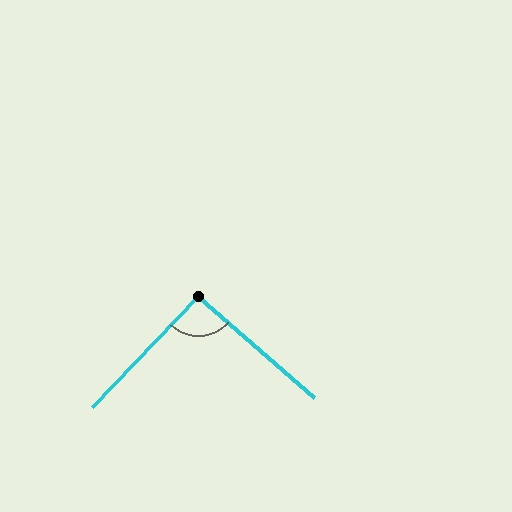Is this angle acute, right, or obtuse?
It is approximately a right angle.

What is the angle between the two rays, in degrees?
Approximately 93 degrees.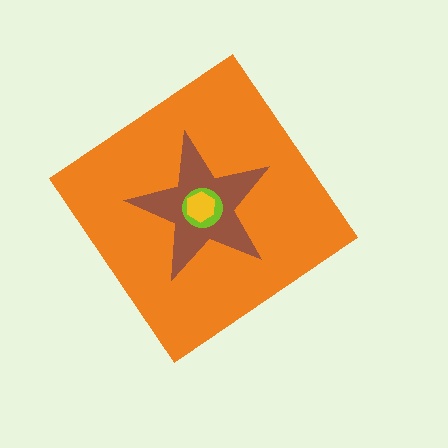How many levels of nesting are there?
4.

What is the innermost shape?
The yellow hexagon.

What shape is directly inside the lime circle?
The yellow hexagon.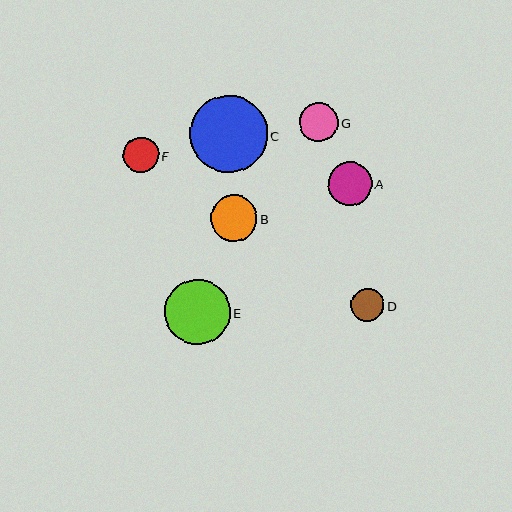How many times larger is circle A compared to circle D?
Circle A is approximately 1.3 times the size of circle D.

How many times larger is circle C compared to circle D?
Circle C is approximately 2.3 times the size of circle D.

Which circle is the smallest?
Circle D is the smallest with a size of approximately 33 pixels.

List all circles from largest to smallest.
From largest to smallest: C, E, B, A, G, F, D.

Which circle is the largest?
Circle C is the largest with a size of approximately 77 pixels.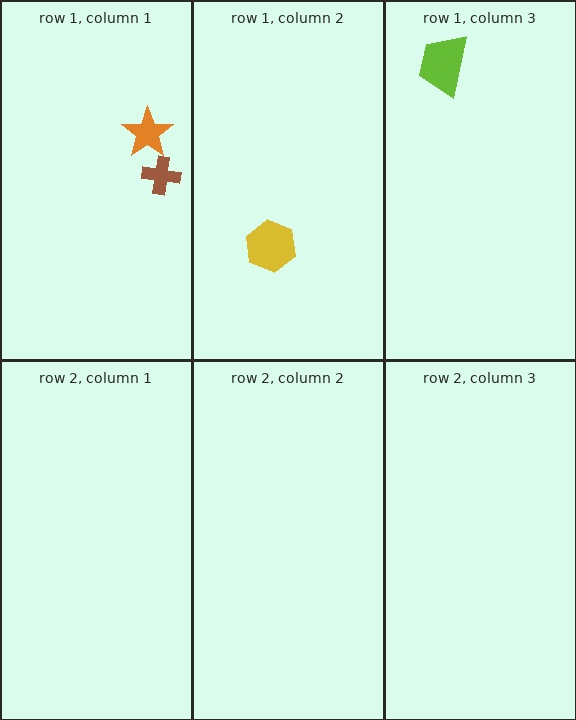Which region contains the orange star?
The row 1, column 1 region.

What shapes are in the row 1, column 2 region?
The yellow hexagon.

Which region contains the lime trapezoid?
The row 1, column 3 region.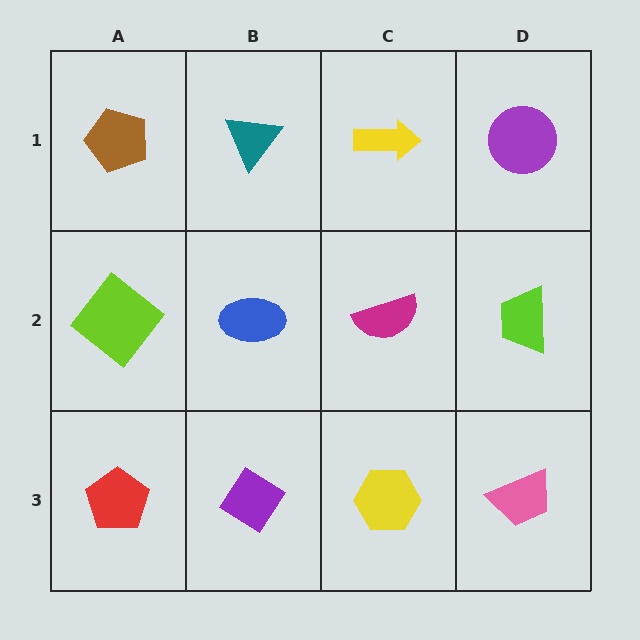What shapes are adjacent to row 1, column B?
A blue ellipse (row 2, column B), a brown pentagon (row 1, column A), a yellow arrow (row 1, column C).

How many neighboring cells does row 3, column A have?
2.